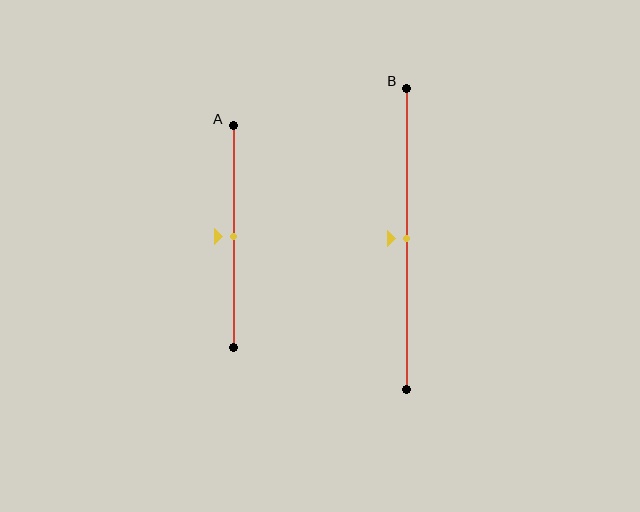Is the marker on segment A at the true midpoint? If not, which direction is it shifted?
Yes, the marker on segment A is at the true midpoint.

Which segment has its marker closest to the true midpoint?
Segment A has its marker closest to the true midpoint.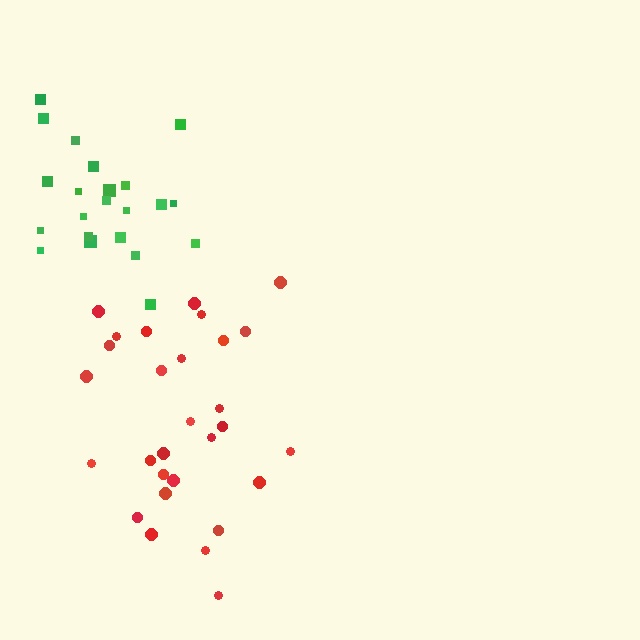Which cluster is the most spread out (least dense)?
Red.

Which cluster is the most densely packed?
Green.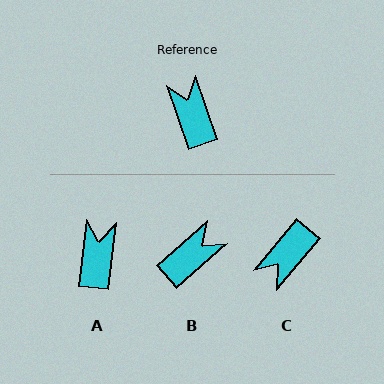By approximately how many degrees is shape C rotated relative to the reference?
Approximately 122 degrees counter-clockwise.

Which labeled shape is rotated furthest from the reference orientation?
C, about 122 degrees away.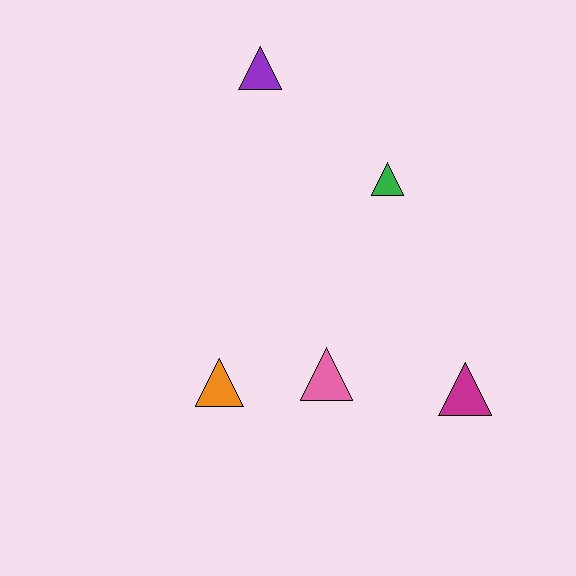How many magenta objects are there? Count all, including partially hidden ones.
There is 1 magenta object.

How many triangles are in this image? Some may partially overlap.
There are 5 triangles.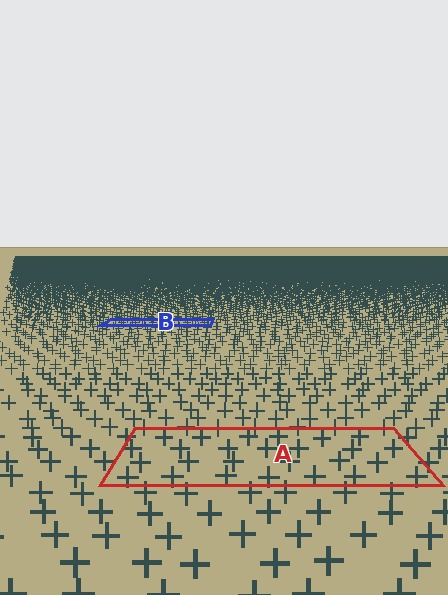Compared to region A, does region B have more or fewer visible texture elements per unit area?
Region B has more texture elements per unit area — they are packed more densely because it is farther away.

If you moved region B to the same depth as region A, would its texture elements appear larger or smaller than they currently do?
They would appear larger. At a closer depth, the same texture elements are projected at a bigger on-screen size.